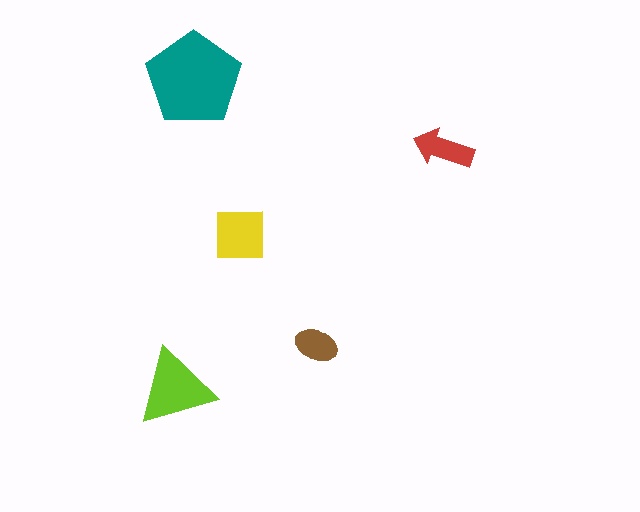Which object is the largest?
The teal pentagon.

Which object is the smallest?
The brown ellipse.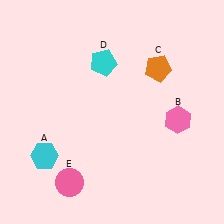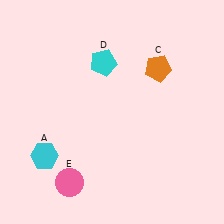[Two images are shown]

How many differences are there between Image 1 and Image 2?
There is 1 difference between the two images.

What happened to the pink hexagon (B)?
The pink hexagon (B) was removed in Image 2. It was in the bottom-right area of Image 1.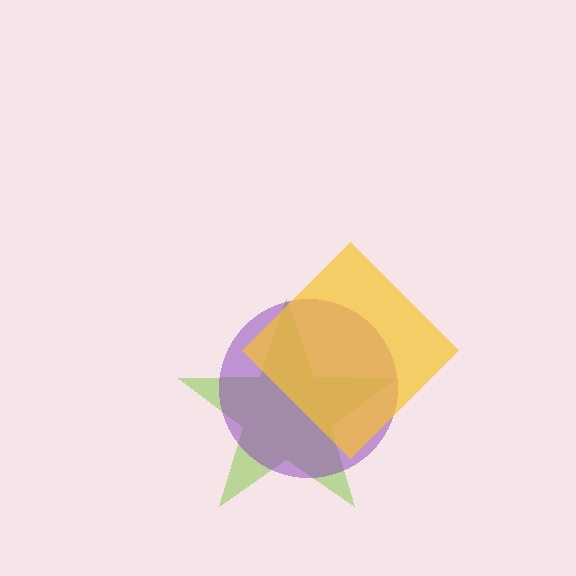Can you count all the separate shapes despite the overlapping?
Yes, there are 3 separate shapes.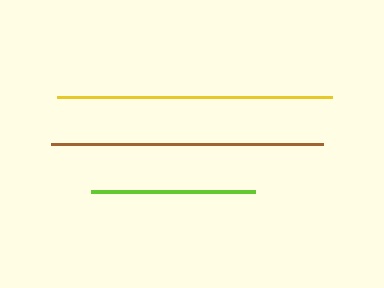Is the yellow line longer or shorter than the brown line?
The yellow line is longer than the brown line.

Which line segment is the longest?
The yellow line is the longest at approximately 276 pixels.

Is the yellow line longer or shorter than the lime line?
The yellow line is longer than the lime line.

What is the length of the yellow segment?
The yellow segment is approximately 276 pixels long.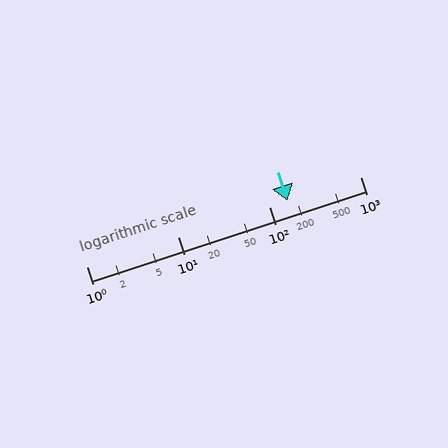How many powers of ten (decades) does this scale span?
The scale spans 3 decades, from 1 to 1000.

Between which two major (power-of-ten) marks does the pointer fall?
The pointer is between 100 and 1000.